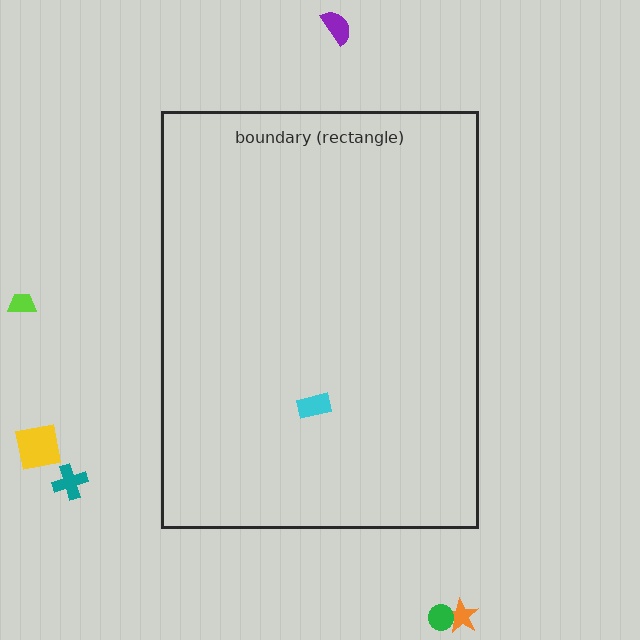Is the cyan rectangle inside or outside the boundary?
Inside.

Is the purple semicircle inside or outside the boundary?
Outside.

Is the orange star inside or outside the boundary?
Outside.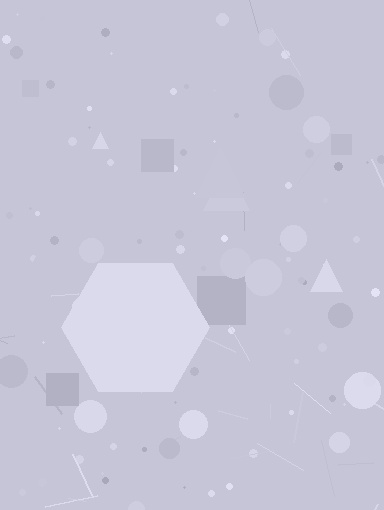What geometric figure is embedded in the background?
A hexagon is embedded in the background.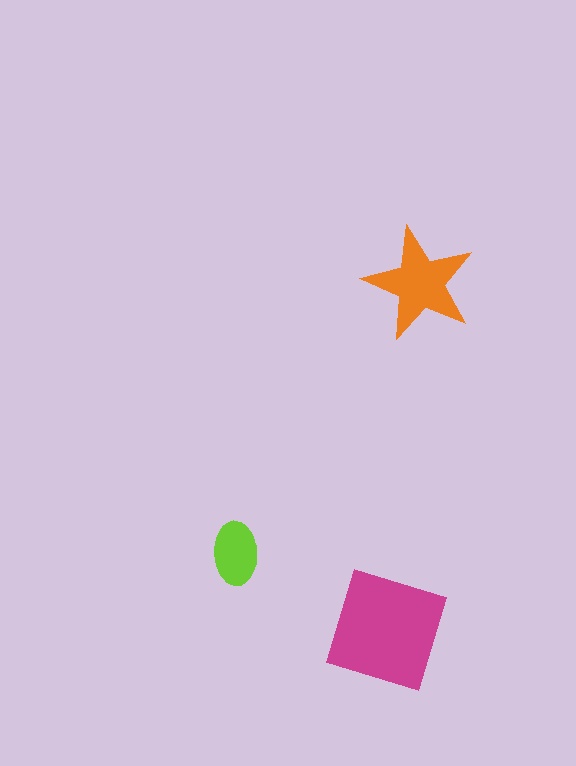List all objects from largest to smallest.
The magenta square, the orange star, the lime ellipse.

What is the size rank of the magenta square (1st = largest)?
1st.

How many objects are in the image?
There are 3 objects in the image.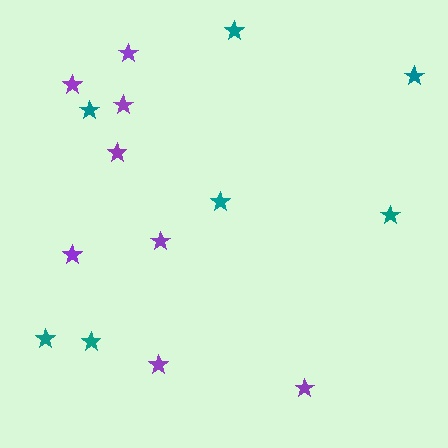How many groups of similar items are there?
There are 2 groups: one group of teal stars (7) and one group of purple stars (8).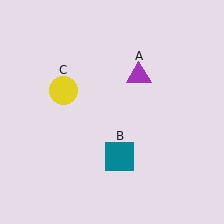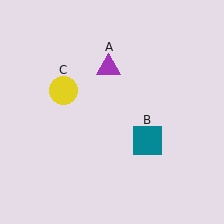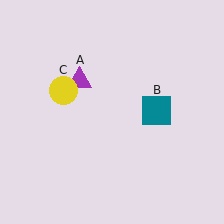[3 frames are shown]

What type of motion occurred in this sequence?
The purple triangle (object A), teal square (object B) rotated counterclockwise around the center of the scene.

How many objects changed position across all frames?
2 objects changed position: purple triangle (object A), teal square (object B).